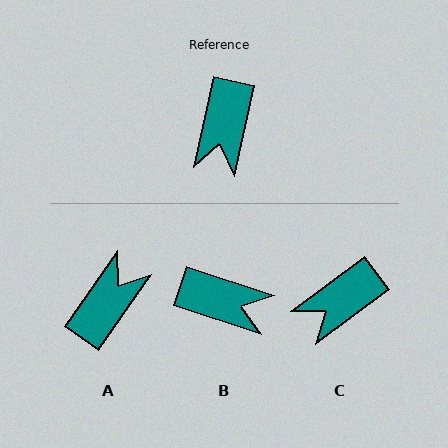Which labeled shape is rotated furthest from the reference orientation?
A, about 158 degrees away.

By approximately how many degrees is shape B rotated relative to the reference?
Approximately 84 degrees counter-clockwise.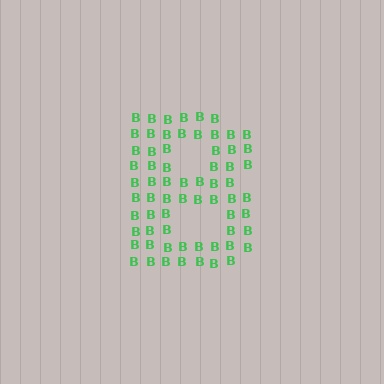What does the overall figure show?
The overall figure shows the letter B.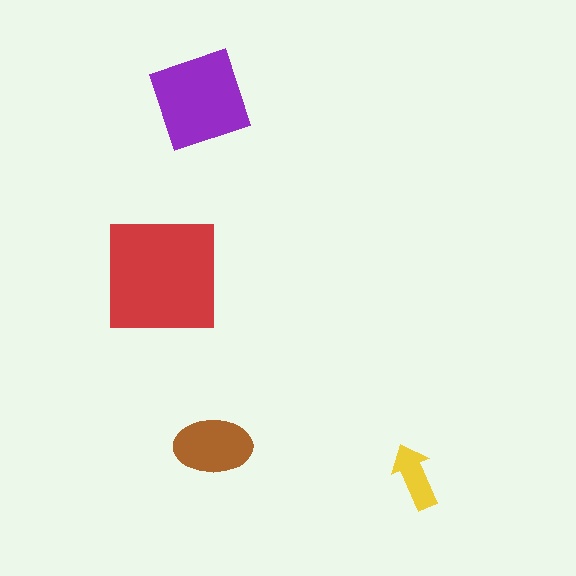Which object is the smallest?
The yellow arrow.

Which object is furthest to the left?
The red square is leftmost.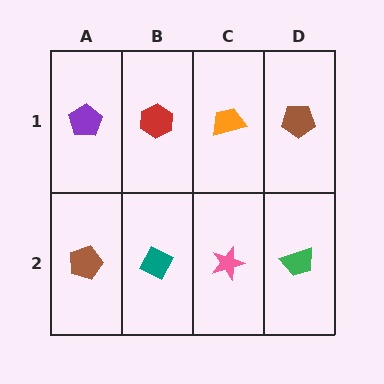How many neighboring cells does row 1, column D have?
2.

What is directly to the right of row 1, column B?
An orange trapezoid.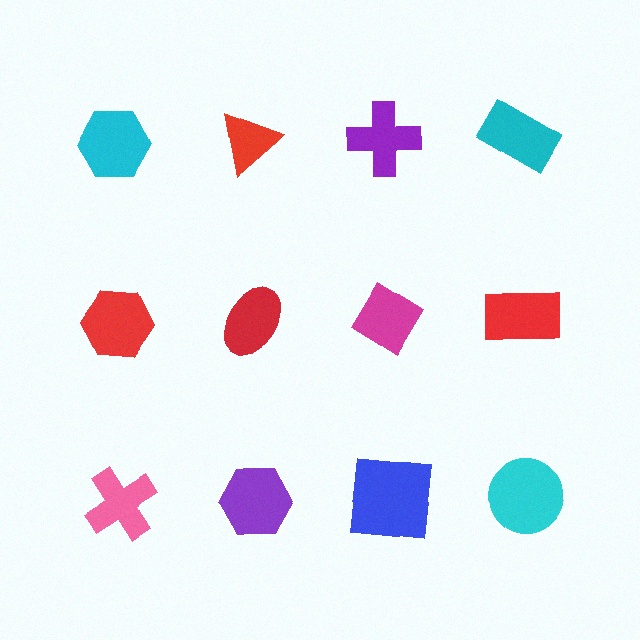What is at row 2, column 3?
A magenta diamond.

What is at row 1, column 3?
A purple cross.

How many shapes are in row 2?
4 shapes.